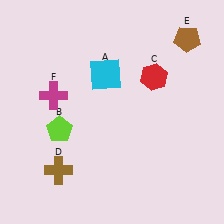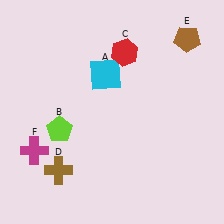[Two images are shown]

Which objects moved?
The objects that moved are: the red hexagon (C), the magenta cross (F).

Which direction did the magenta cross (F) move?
The magenta cross (F) moved down.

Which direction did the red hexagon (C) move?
The red hexagon (C) moved left.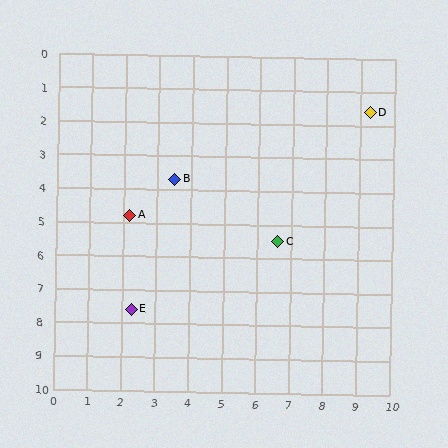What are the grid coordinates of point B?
Point B is at approximately (3.5, 3.7).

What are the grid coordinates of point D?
Point D is at approximately (9.3, 1.6).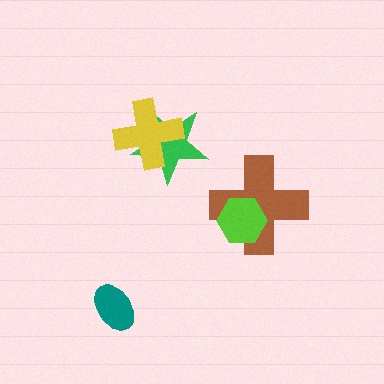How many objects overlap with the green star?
1 object overlaps with the green star.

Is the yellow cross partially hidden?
No, no other shape covers it.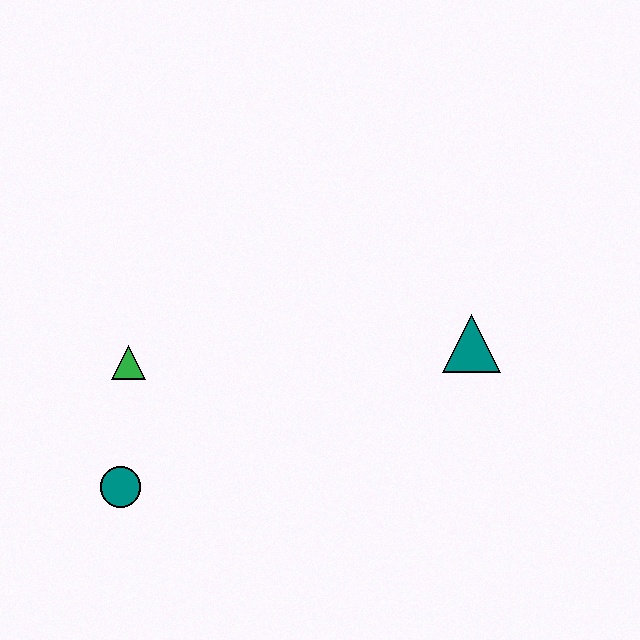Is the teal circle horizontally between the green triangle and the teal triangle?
No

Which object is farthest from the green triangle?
The teal triangle is farthest from the green triangle.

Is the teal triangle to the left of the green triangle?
No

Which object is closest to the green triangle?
The teal circle is closest to the green triangle.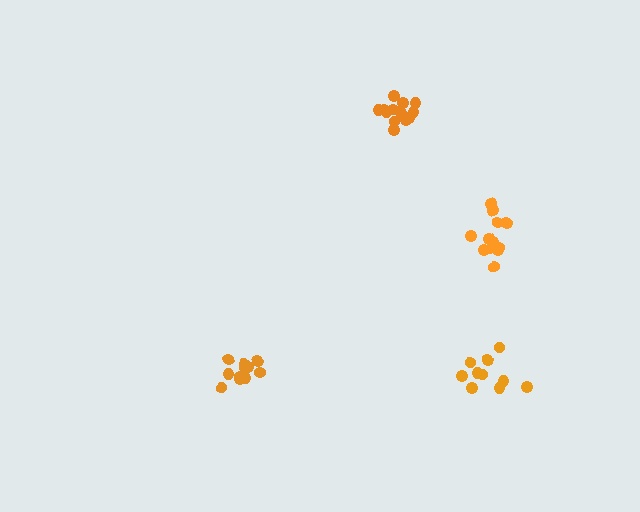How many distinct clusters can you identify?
There are 4 distinct clusters.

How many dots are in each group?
Group 1: 13 dots, Group 2: 10 dots, Group 3: 13 dots, Group 4: 12 dots (48 total).